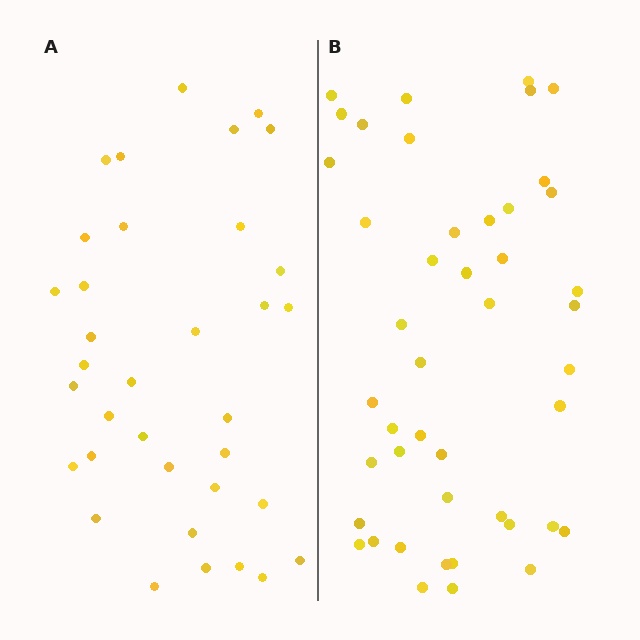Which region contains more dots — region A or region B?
Region B (the right region) has more dots.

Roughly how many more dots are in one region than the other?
Region B has roughly 10 or so more dots than region A.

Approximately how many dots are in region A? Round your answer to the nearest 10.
About 40 dots. (The exact count is 35, which rounds to 40.)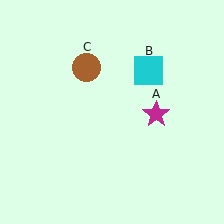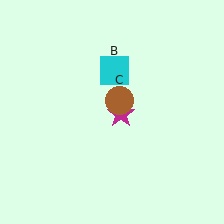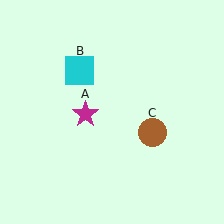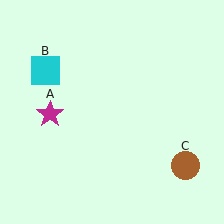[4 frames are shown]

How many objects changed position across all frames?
3 objects changed position: magenta star (object A), cyan square (object B), brown circle (object C).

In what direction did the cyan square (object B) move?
The cyan square (object B) moved left.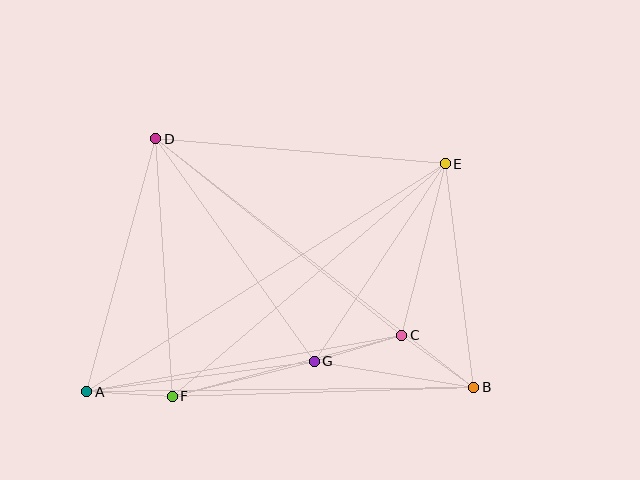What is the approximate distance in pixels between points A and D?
The distance between A and D is approximately 262 pixels.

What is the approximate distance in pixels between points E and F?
The distance between E and F is approximately 359 pixels.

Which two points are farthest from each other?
Points A and E are farthest from each other.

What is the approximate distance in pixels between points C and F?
The distance between C and F is approximately 237 pixels.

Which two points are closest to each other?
Points A and F are closest to each other.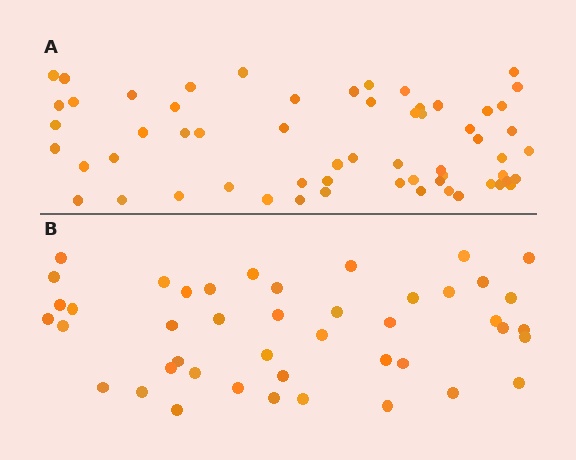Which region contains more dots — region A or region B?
Region A (the top region) has more dots.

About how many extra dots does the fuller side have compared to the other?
Region A has approximately 15 more dots than region B.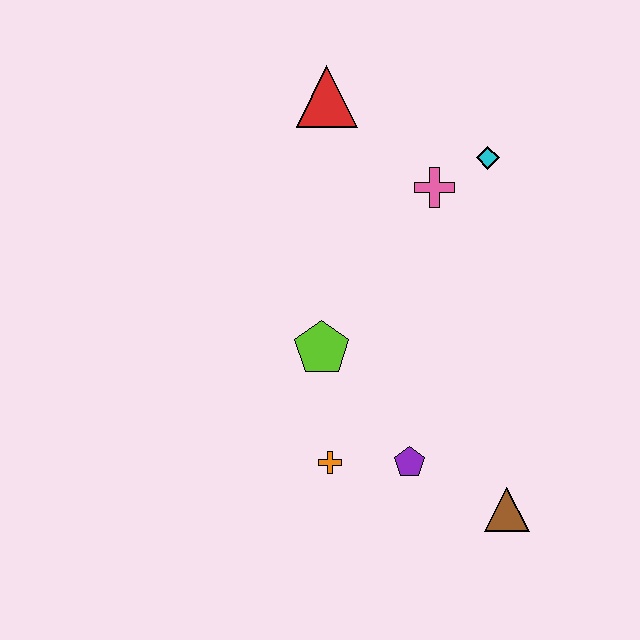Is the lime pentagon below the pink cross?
Yes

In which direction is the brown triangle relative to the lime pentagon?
The brown triangle is to the right of the lime pentagon.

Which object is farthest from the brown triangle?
The red triangle is farthest from the brown triangle.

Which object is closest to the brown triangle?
The purple pentagon is closest to the brown triangle.